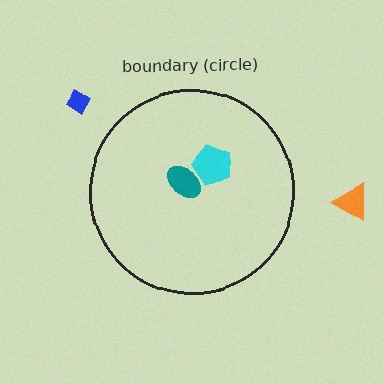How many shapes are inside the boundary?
2 inside, 2 outside.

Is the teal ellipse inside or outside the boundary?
Inside.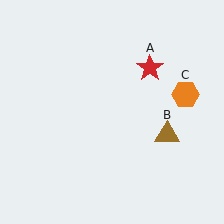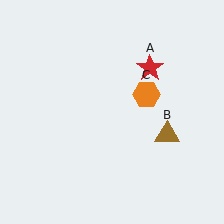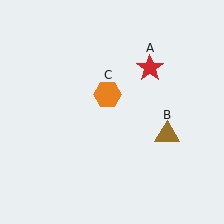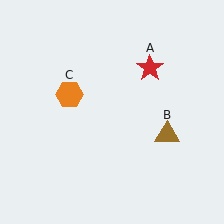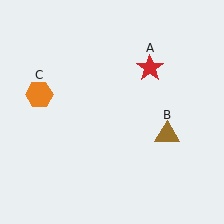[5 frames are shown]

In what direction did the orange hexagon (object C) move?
The orange hexagon (object C) moved left.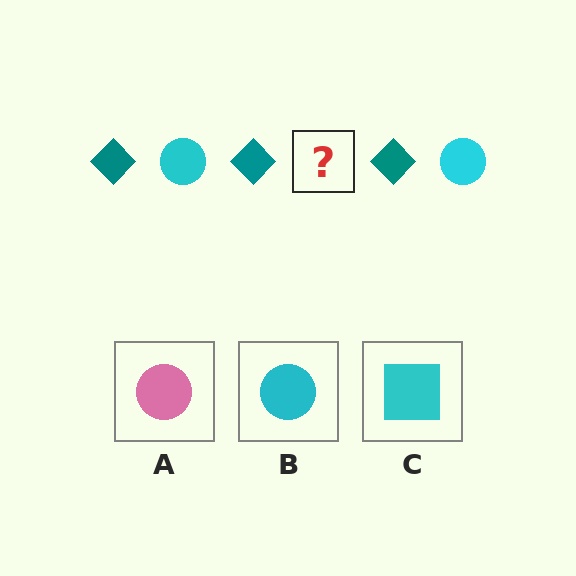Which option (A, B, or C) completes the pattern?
B.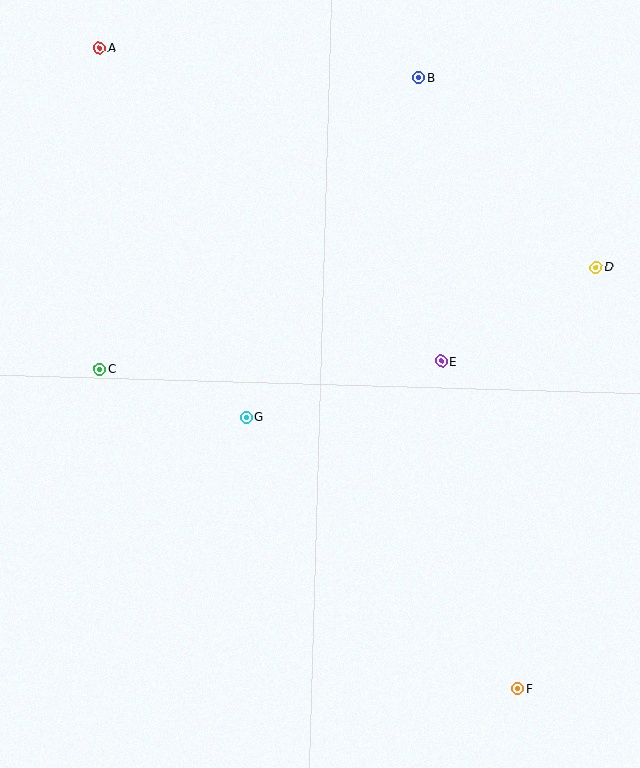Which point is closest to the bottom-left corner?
Point C is closest to the bottom-left corner.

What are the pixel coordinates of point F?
Point F is at (518, 689).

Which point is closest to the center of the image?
Point G at (246, 417) is closest to the center.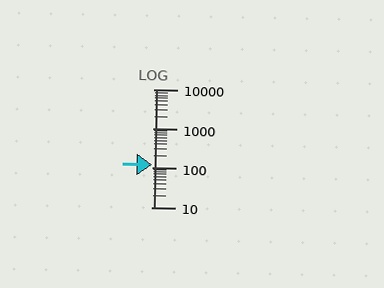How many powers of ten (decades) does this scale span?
The scale spans 3 decades, from 10 to 10000.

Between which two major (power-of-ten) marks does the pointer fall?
The pointer is between 100 and 1000.